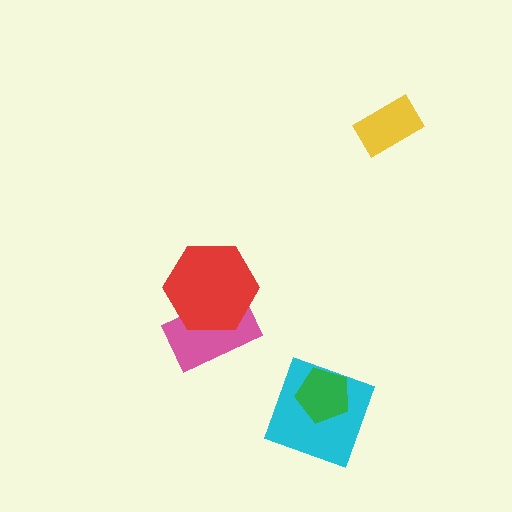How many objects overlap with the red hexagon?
1 object overlaps with the red hexagon.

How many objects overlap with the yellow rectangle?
0 objects overlap with the yellow rectangle.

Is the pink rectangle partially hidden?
Yes, it is partially covered by another shape.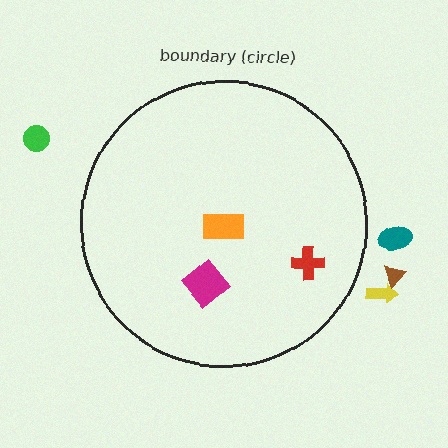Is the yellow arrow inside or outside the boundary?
Outside.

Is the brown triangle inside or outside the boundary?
Outside.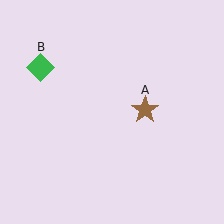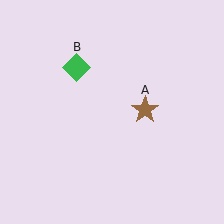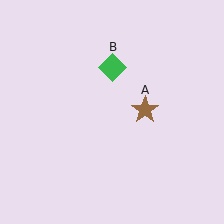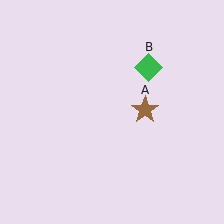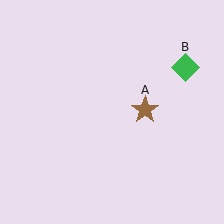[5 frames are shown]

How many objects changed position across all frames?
1 object changed position: green diamond (object B).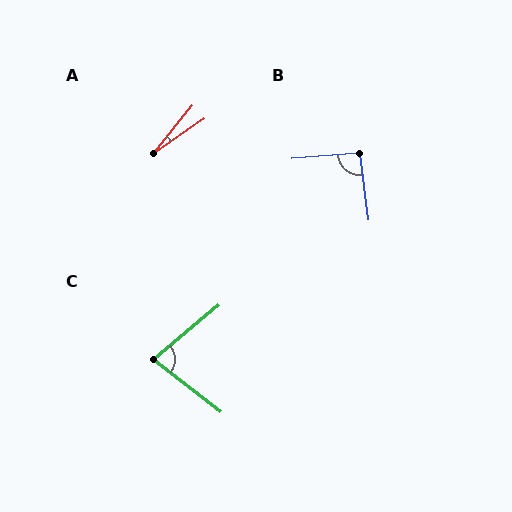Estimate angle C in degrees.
Approximately 78 degrees.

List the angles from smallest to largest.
A (16°), C (78°), B (93°).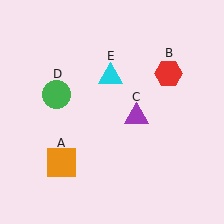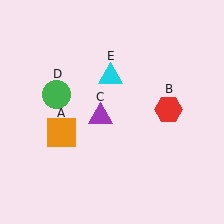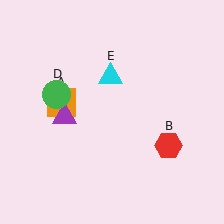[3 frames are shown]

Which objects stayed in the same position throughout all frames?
Green circle (object D) and cyan triangle (object E) remained stationary.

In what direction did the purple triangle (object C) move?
The purple triangle (object C) moved left.